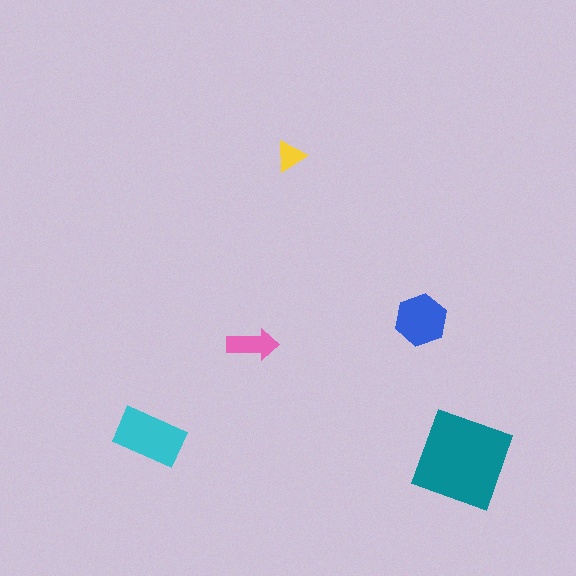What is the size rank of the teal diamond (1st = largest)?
1st.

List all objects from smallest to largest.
The yellow triangle, the pink arrow, the blue hexagon, the cyan rectangle, the teal diamond.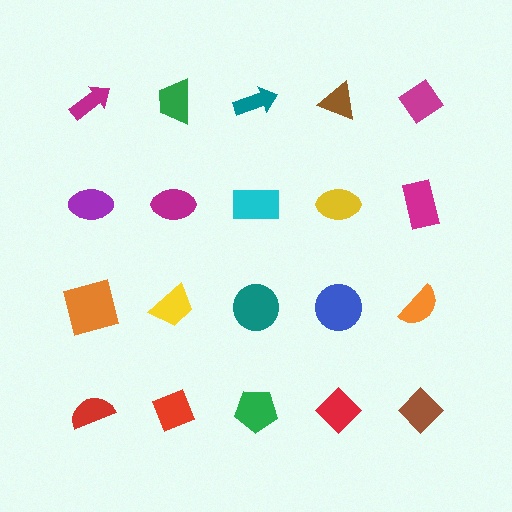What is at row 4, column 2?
A red diamond.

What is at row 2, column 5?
A magenta rectangle.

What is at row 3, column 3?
A teal circle.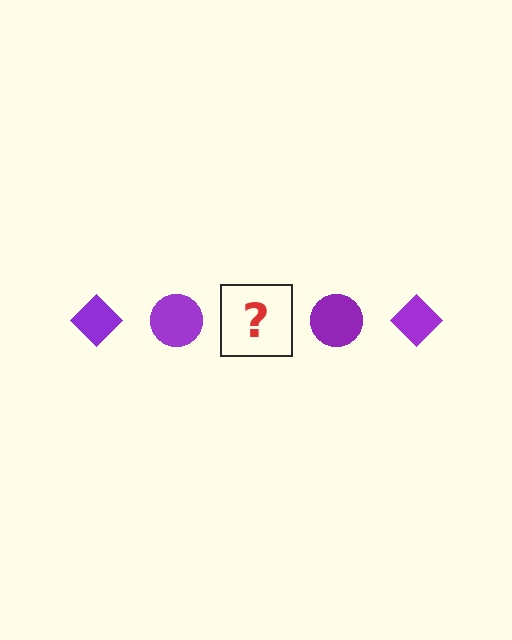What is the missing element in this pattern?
The missing element is a purple diamond.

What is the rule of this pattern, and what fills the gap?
The rule is that the pattern cycles through diamond, circle shapes in purple. The gap should be filled with a purple diamond.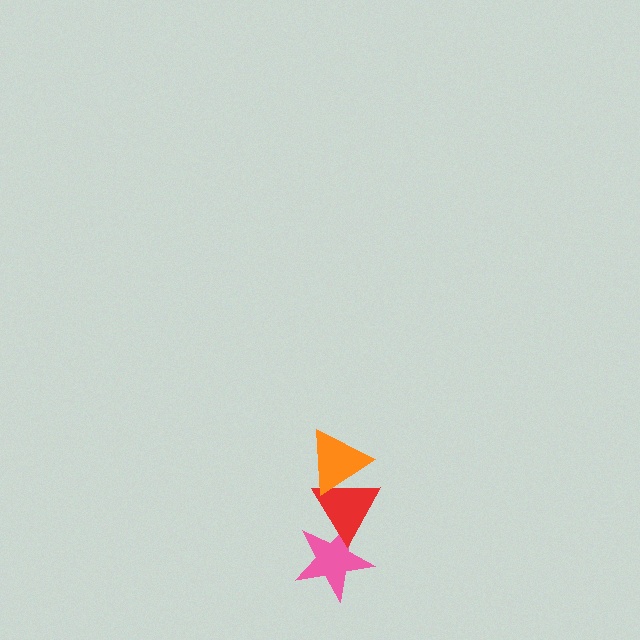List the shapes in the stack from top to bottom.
From top to bottom: the orange triangle, the red triangle, the pink star.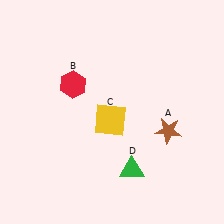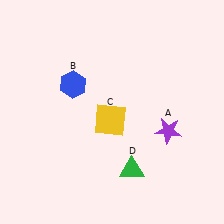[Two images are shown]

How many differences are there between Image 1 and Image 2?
There are 2 differences between the two images.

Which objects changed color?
A changed from brown to purple. B changed from red to blue.